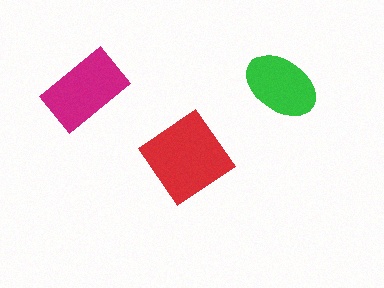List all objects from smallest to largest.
The green ellipse, the magenta rectangle, the red diamond.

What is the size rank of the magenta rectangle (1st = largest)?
2nd.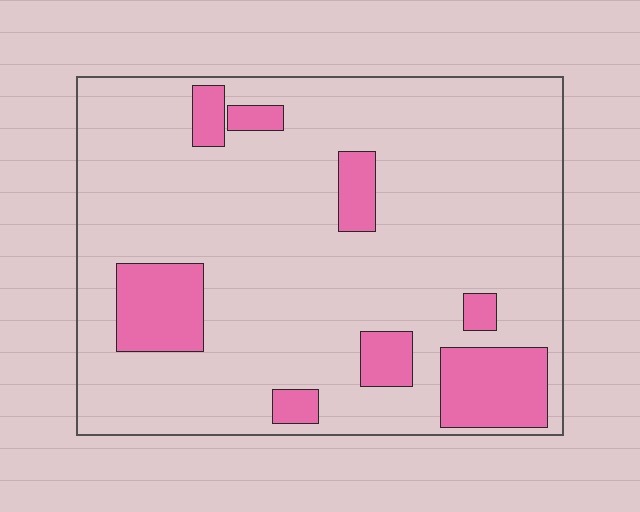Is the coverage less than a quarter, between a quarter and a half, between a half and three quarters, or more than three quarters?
Less than a quarter.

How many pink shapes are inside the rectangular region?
8.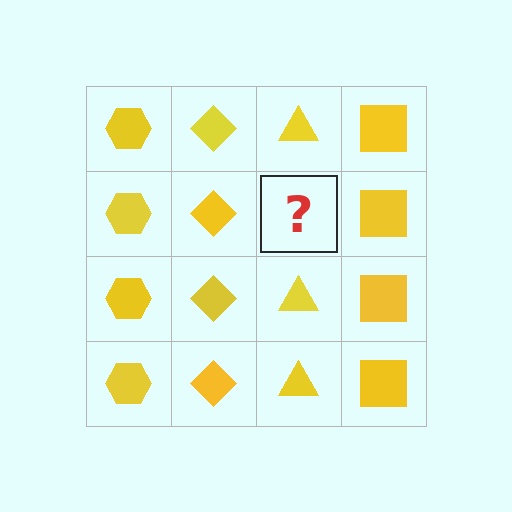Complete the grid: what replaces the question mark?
The question mark should be replaced with a yellow triangle.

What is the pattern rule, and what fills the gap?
The rule is that each column has a consistent shape. The gap should be filled with a yellow triangle.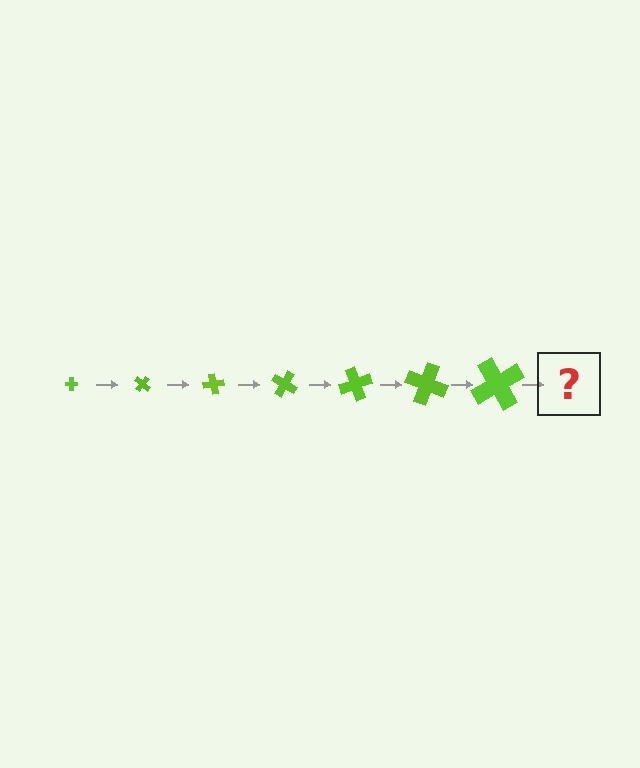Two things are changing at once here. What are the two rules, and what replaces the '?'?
The two rules are that the cross grows larger each step and it rotates 40 degrees each step. The '?' should be a cross, larger than the previous one and rotated 280 degrees from the start.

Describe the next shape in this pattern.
It should be a cross, larger than the previous one and rotated 280 degrees from the start.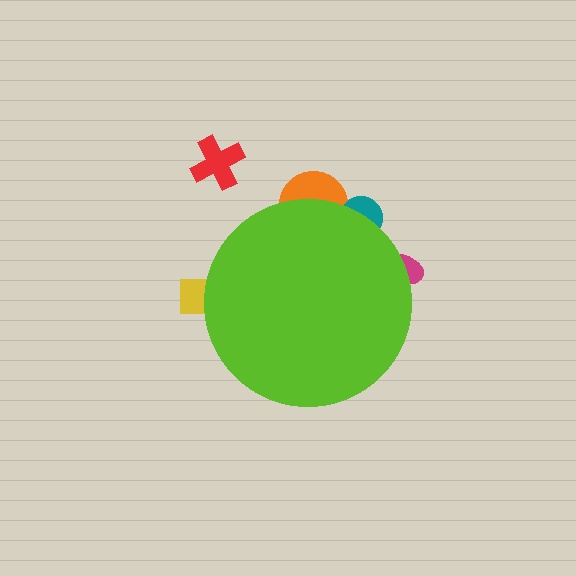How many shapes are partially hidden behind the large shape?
4 shapes are partially hidden.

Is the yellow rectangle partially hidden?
Yes, the yellow rectangle is partially hidden behind the lime circle.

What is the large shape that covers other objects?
A lime circle.